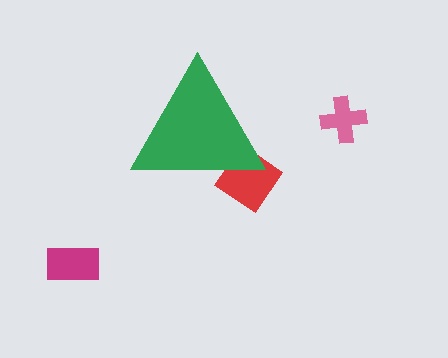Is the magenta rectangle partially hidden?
No, the magenta rectangle is fully visible.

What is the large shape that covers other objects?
A green triangle.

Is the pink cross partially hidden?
No, the pink cross is fully visible.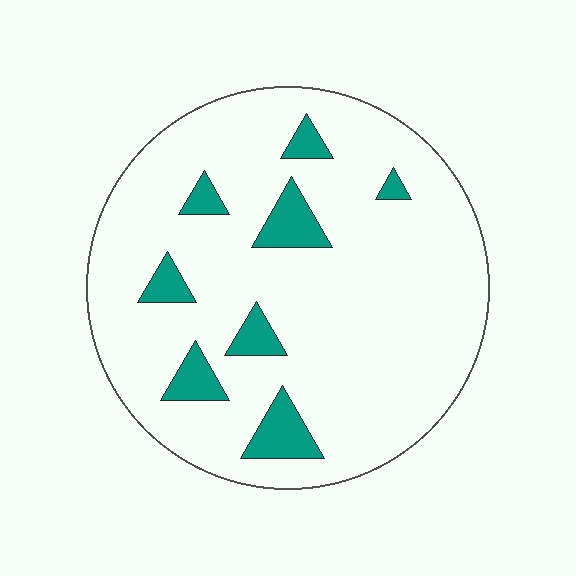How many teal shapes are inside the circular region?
8.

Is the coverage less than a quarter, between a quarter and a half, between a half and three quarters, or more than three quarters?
Less than a quarter.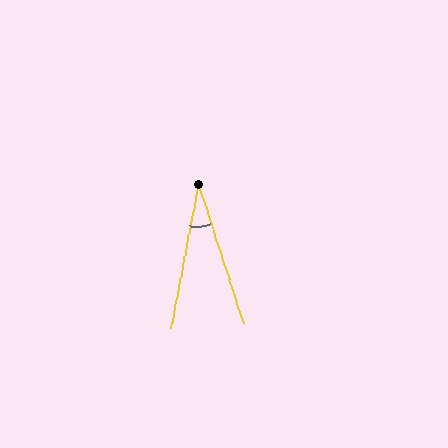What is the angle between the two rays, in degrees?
Approximately 29 degrees.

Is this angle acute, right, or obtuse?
It is acute.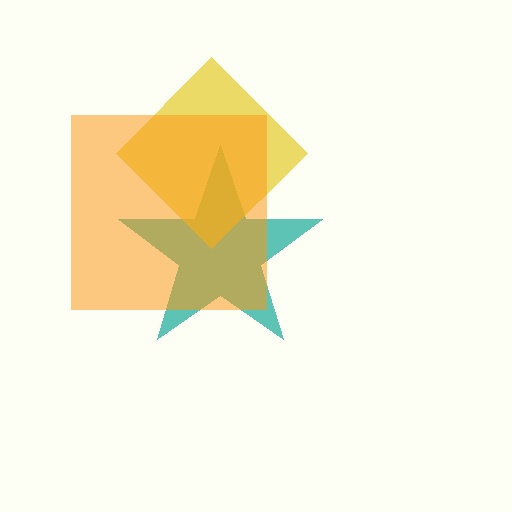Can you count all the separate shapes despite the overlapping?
Yes, there are 3 separate shapes.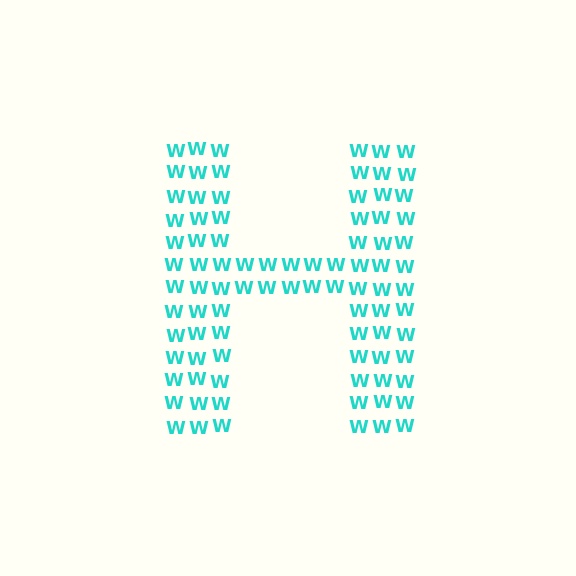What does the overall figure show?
The overall figure shows the letter H.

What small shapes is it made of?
It is made of small letter W's.